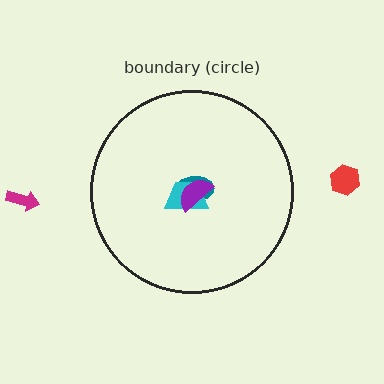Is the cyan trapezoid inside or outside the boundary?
Inside.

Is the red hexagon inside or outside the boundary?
Outside.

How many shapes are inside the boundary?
3 inside, 2 outside.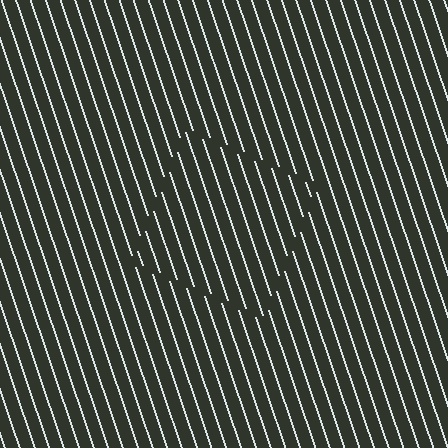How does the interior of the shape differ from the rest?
The interior of the shape contains the same grating, shifted by half a period — the contour is defined by the phase discontinuity where line-ends from the inner and outer gratings abut.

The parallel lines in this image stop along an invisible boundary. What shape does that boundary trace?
An illusory square. The interior of the shape contains the same grating, shifted by half a period — the contour is defined by the phase discontinuity where line-ends from the inner and outer gratings abut.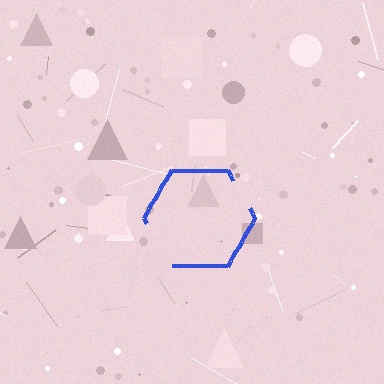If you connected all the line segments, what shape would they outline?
They would outline a hexagon.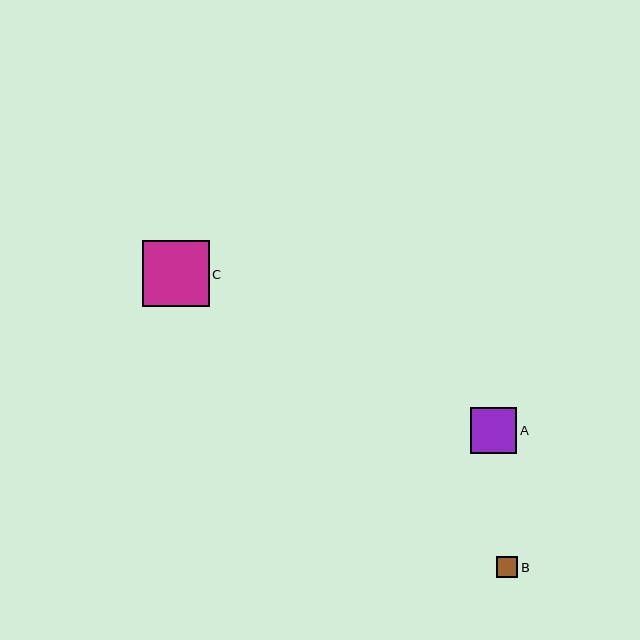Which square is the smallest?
Square B is the smallest with a size of approximately 21 pixels.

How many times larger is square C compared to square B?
Square C is approximately 3.2 times the size of square B.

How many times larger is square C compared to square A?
Square C is approximately 1.5 times the size of square A.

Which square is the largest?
Square C is the largest with a size of approximately 66 pixels.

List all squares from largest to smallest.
From largest to smallest: C, A, B.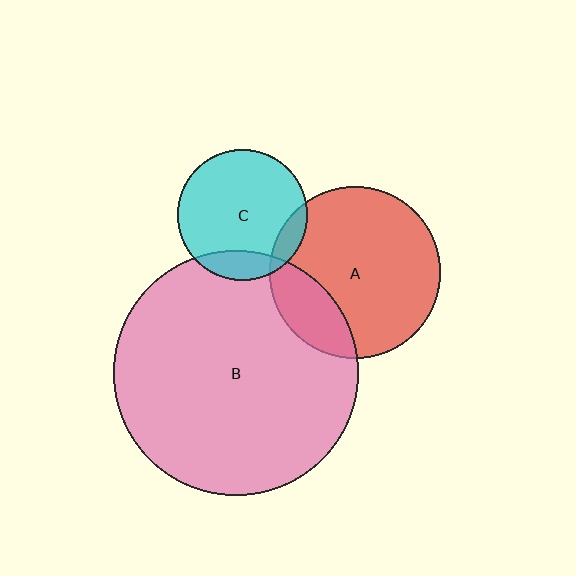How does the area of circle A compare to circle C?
Approximately 1.7 times.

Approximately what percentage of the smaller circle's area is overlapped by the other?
Approximately 15%.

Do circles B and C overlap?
Yes.